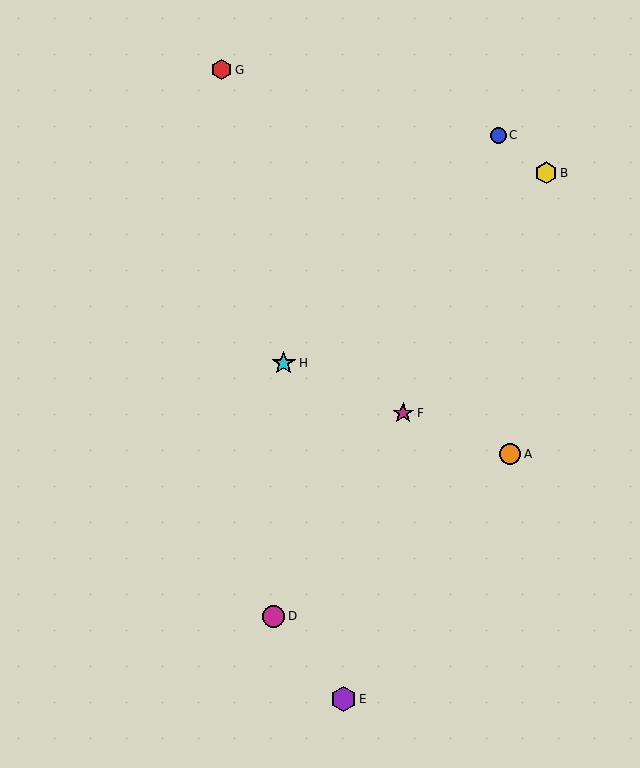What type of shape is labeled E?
Shape E is a purple hexagon.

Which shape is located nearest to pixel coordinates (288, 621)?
The magenta circle (labeled D) at (273, 616) is nearest to that location.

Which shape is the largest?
The purple hexagon (labeled E) is the largest.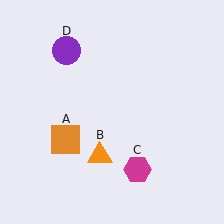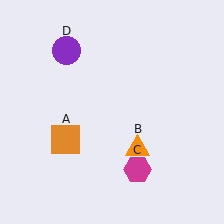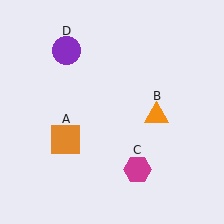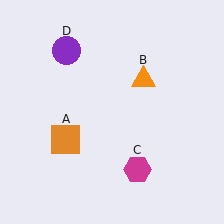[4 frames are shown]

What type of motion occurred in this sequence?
The orange triangle (object B) rotated counterclockwise around the center of the scene.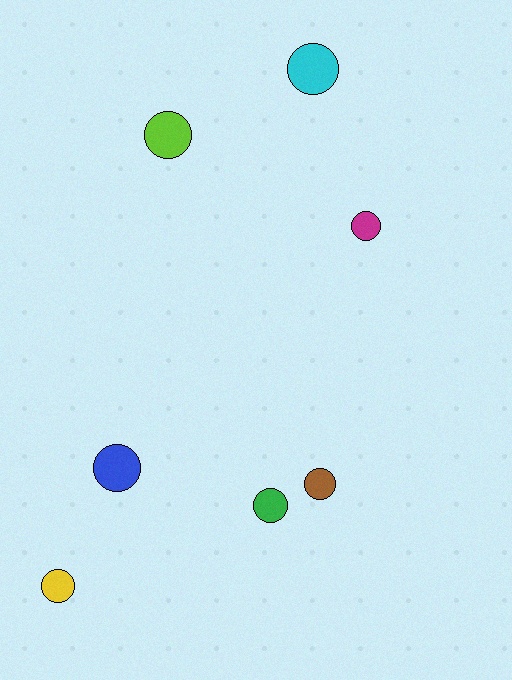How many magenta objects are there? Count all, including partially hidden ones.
There is 1 magenta object.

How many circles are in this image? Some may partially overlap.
There are 7 circles.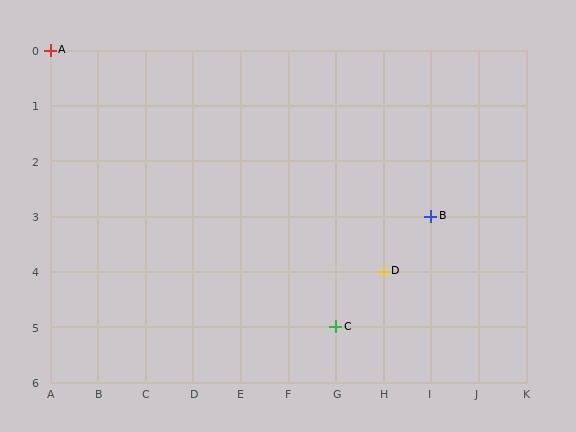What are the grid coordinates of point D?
Point D is at grid coordinates (H, 4).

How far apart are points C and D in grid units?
Points C and D are 1 column and 1 row apart (about 1.4 grid units diagonally).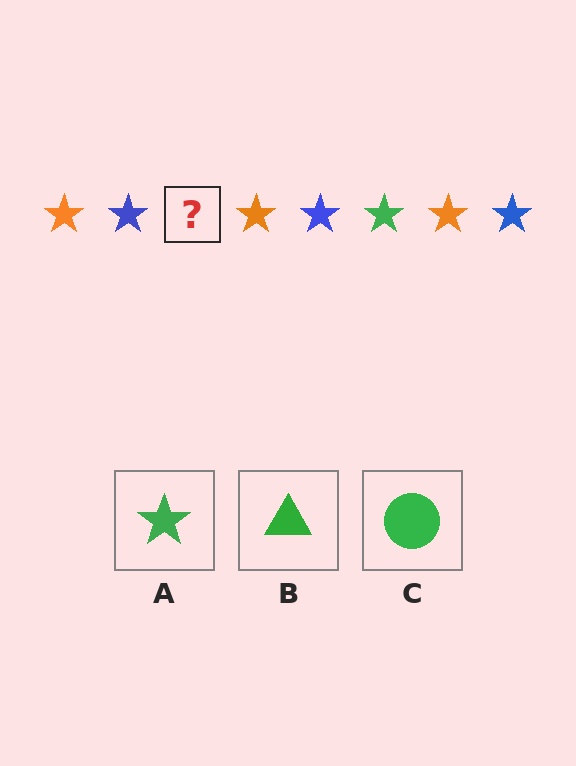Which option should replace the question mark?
Option A.